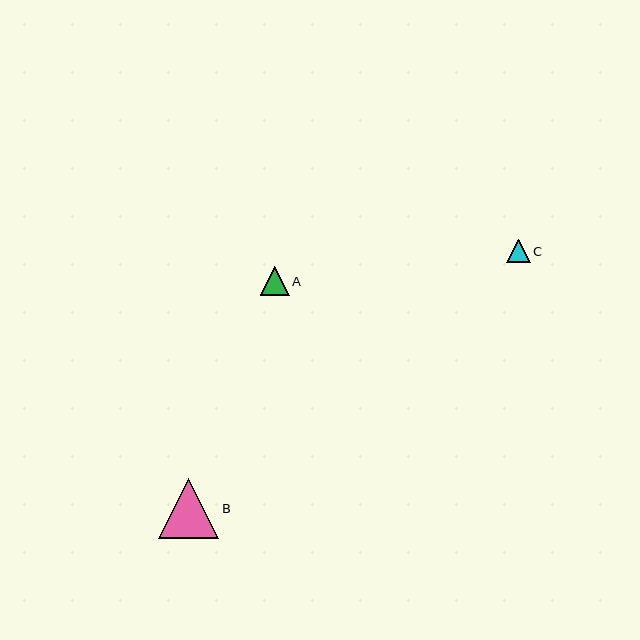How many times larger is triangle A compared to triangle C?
Triangle A is approximately 1.2 times the size of triangle C.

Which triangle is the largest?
Triangle B is the largest with a size of approximately 60 pixels.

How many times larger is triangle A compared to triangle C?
Triangle A is approximately 1.2 times the size of triangle C.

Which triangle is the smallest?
Triangle C is the smallest with a size of approximately 24 pixels.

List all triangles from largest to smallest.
From largest to smallest: B, A, C.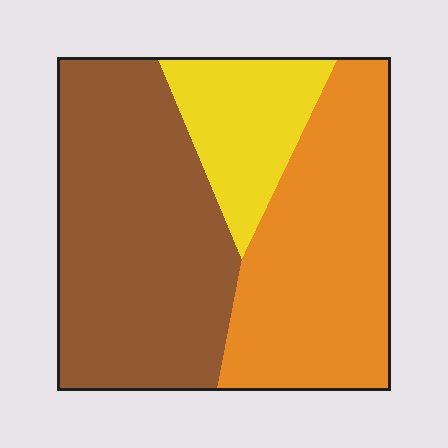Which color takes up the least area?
Yellow, at roughly 15%.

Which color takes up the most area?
Brown, at roughly 45%.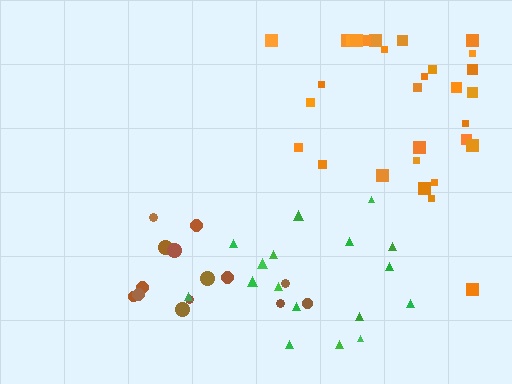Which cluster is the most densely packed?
Brown.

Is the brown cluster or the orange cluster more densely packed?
Brown.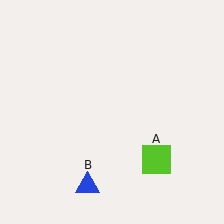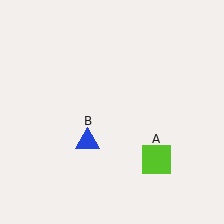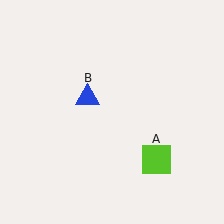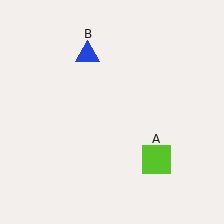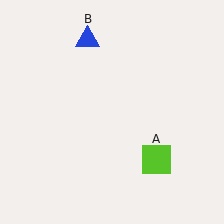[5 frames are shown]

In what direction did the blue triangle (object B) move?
The blue triangle (object B) moved up.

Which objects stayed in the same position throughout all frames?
Lime square (object A) remained stationary.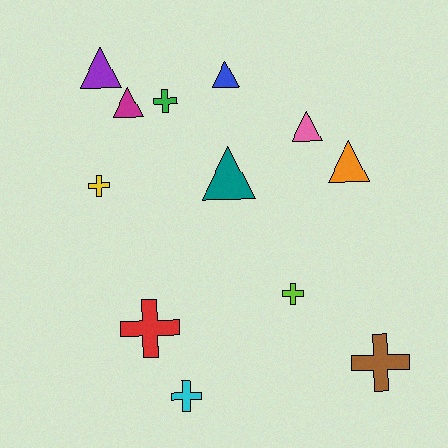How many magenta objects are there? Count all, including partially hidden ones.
There is 1 magenta object.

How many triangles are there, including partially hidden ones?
There are 6 triangles.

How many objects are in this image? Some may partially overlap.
There are 12 objects.